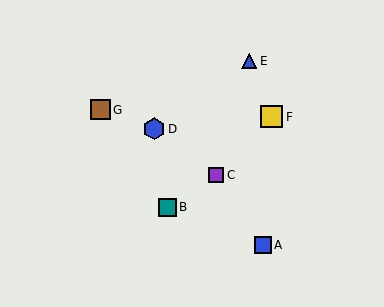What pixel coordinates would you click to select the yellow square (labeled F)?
Click at (272, 117) to select the yellow square F.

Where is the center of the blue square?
The center of the blue square is at (263, 245).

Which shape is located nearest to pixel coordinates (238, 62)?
The blue triangle (labeled E) at (249, 61) is nearest to that location.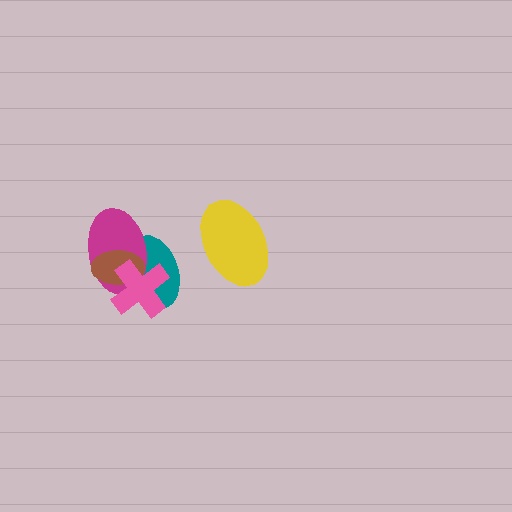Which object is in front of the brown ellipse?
The pink cross is in front of the brown ellipse.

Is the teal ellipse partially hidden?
Yes, it is partially covered by another shape.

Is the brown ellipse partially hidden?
Yes, it is partially covered by another shape.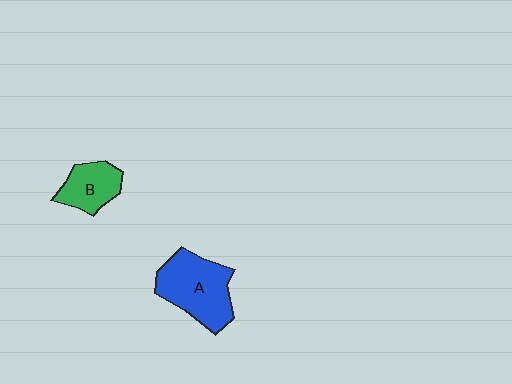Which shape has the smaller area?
Shape B (green).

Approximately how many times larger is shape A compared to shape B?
Approximately 1.7 times.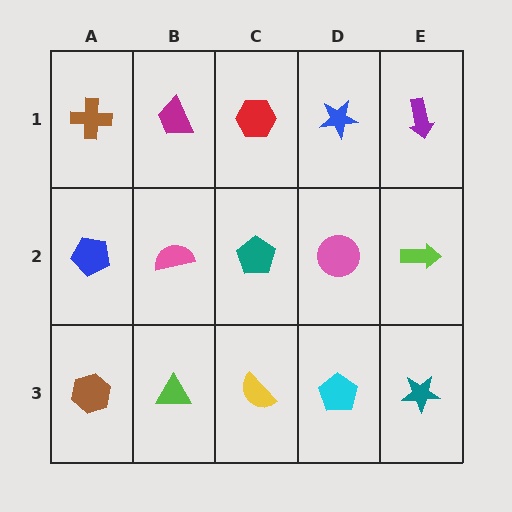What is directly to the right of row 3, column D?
A teal star.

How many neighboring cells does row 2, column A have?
3.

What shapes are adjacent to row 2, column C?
A red hexagon (row 1, column C), a yellow semicircle (row 3, column C), a pink semicircle (row 2, column B), a pink circle (row 2, column D).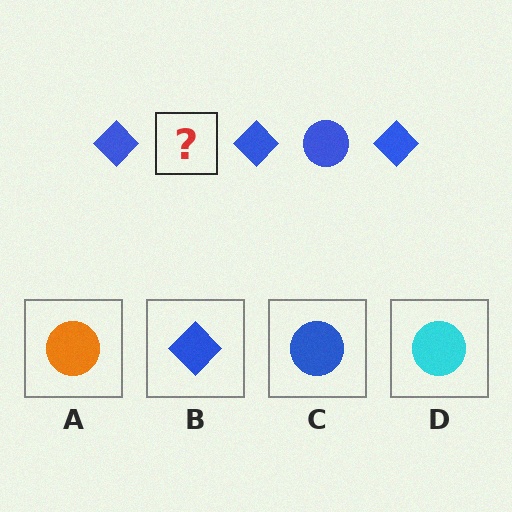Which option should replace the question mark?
Option C.